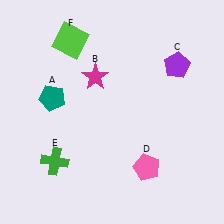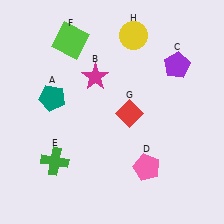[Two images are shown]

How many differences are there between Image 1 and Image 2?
There are 2 differences between the two images.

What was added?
A red diamond (G), a yellow circle (H) were added in Image 2.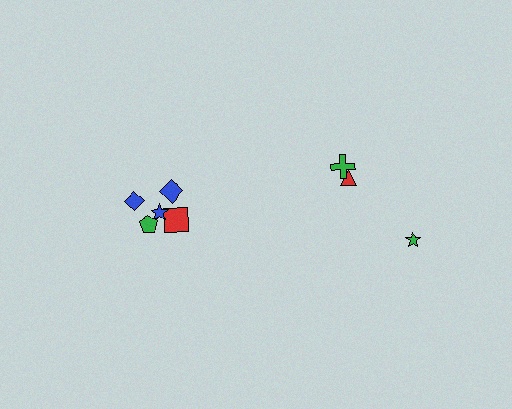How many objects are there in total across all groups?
There are 8 objects.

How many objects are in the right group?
There are 3 objects.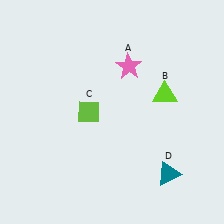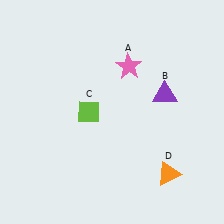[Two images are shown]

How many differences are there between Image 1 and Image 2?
There are 2 differences between the two images.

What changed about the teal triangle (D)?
In Image 1, D is teal. In Image 2, it changed to orange.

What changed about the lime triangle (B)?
In Image 1, B is lime. In Image 2, it changed to purple.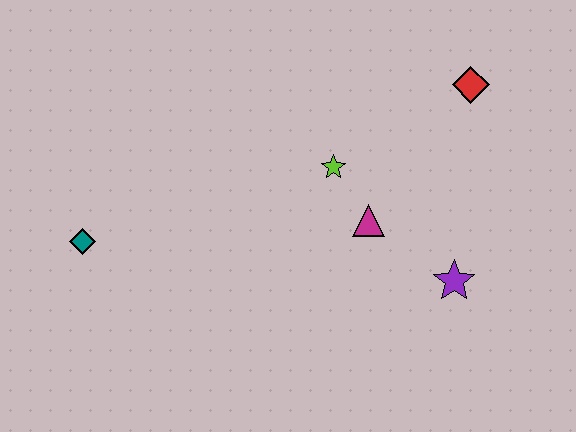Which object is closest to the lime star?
The magenta triangle is closest to the lime star.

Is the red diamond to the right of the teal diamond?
Yes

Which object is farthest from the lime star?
The teal diamond is farthest from the lime star.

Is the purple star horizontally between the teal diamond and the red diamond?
Yes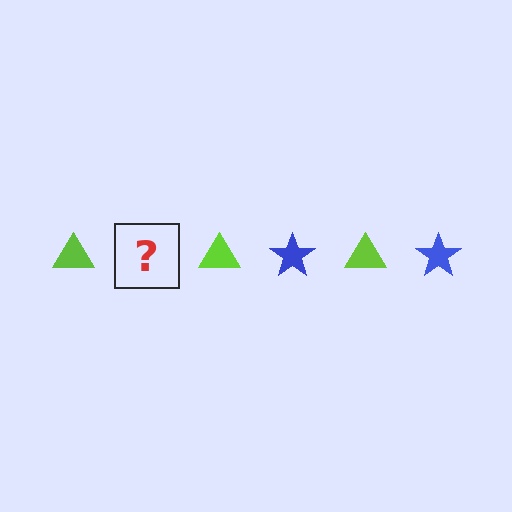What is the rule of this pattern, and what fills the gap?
The rule is that the pattern alternates between lime triangle and blue star. The gap should be filled with a blue star.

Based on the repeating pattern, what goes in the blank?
The blank should be a blue star.